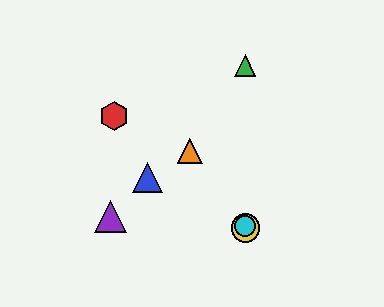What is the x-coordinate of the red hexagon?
The red hexagon is at x≈114.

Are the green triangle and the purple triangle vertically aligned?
No, the green triangle is at x≈245 and the purple triangle is at x≈110.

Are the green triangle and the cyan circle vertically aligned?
Yes, both are at x≈245.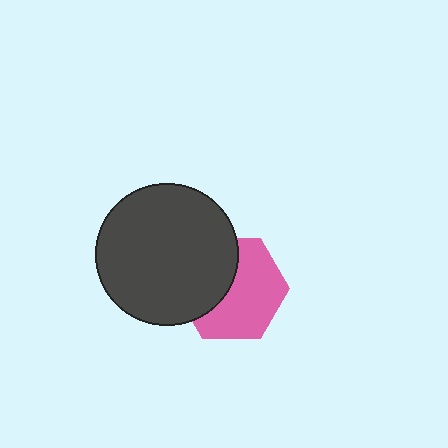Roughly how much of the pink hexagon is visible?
About half of it is visible (roughly 60%).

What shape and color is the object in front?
The object in front is a dark gray circle.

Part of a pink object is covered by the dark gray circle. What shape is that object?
It is a hexagon.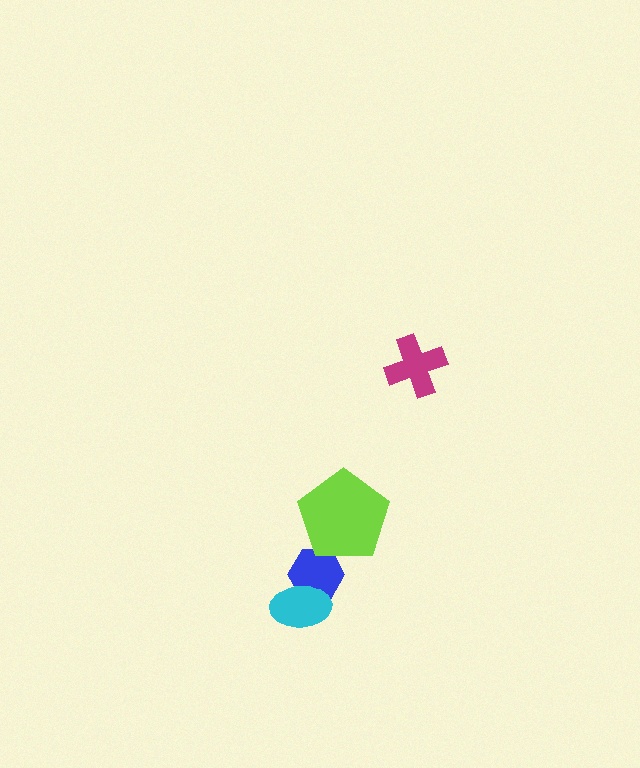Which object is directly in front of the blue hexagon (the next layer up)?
The cyan ellipse is directly in front of the blue hexagon.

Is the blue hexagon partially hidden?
Yes, it is partially covered by another shape.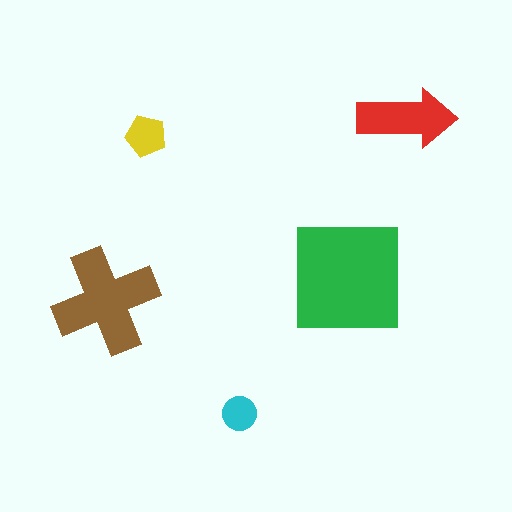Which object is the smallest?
The cyan circle.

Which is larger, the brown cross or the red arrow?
The brown cross.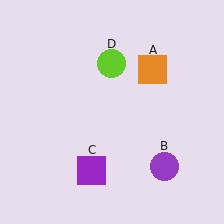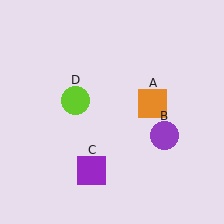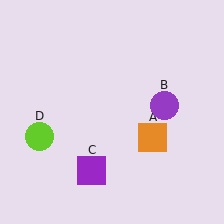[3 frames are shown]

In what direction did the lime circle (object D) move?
The lime circle (object D) moved down and to the left.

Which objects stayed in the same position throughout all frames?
Purple square (object C) remained stationary.